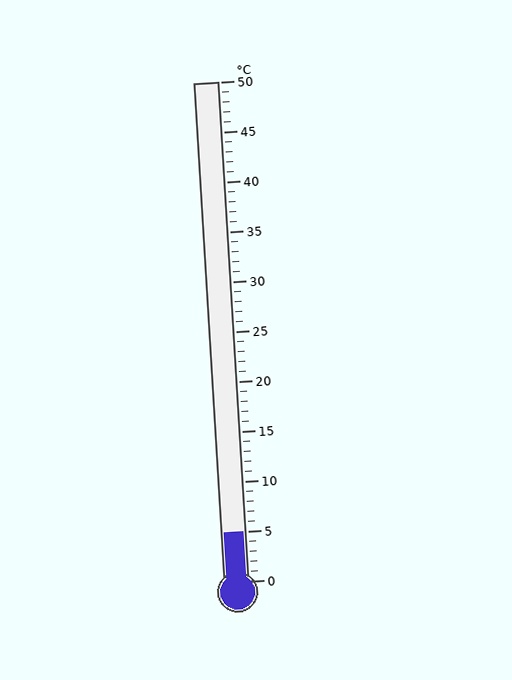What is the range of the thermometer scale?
The thermometer scale ranges from 0°C to 50°C.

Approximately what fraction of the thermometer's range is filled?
The thermometer is filled to approximately 10% of its range.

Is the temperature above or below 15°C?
The temperature is below 15°C.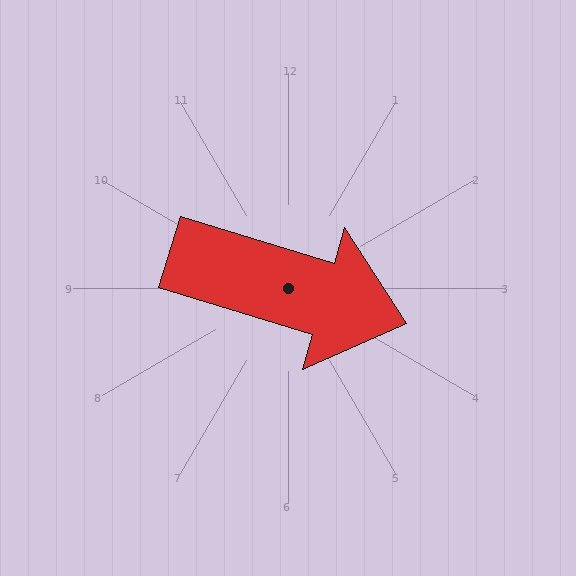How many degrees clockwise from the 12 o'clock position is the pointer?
Approximately 107 degrees.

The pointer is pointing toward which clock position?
Roughly 4 o'clock.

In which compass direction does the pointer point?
East.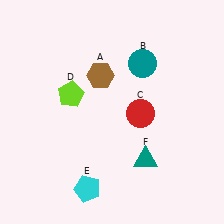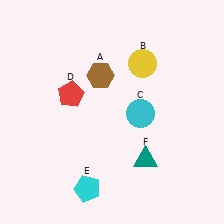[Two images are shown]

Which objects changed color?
B changed from teal to yellow. C changed from red to cyan. D changed from lime to red.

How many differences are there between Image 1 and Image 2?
There are 3 differences between the two images.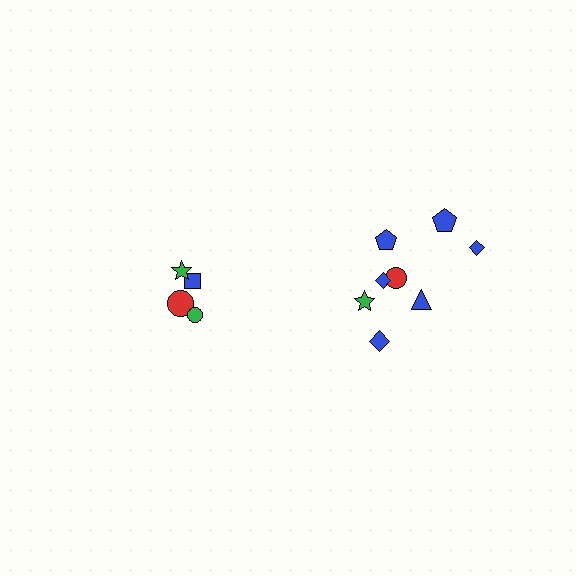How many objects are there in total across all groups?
There are 12 objects.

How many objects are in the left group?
There are 4 objects.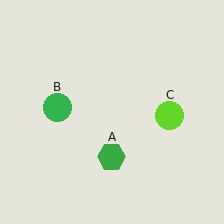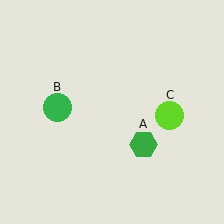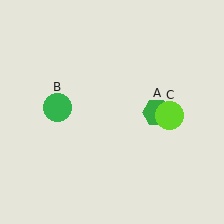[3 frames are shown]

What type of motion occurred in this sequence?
The green hexagon (object A) rotated counterclockwise around the center of the scene.